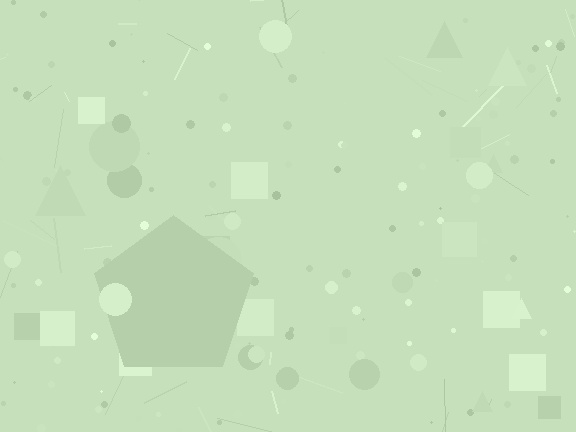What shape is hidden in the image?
A pentagon is hidden in the image.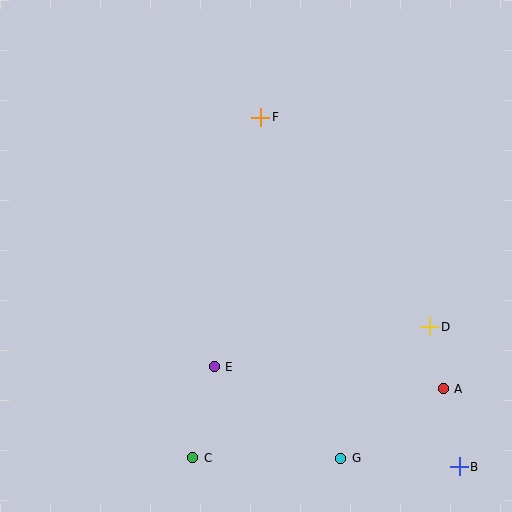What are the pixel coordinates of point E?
Point E is at (214, 367).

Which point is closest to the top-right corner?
Point F is closest to the top-right corner.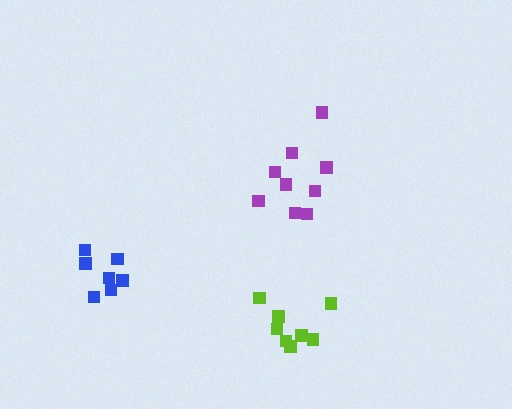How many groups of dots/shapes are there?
There are 3 groups.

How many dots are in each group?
Group 1: 7 dots, Group 2: 8 dots, Group 3: 9 dots (24 total).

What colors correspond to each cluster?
The clusters are colored: blue, lime, purple.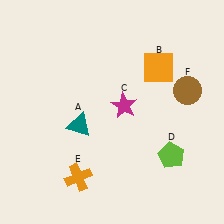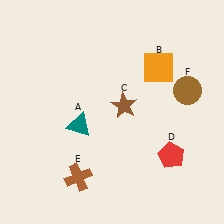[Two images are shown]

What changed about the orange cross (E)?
In Image 1, E is orange. In Image 2, it changed to brown.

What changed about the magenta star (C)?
In Image 1, C is magenta. In Image 2, it changed to brown.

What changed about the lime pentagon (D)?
In Image 1, D is lime. In Image 2, it changed to red.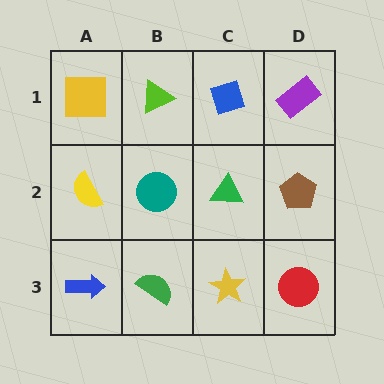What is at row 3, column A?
A blue arrow.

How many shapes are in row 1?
4 shapes.